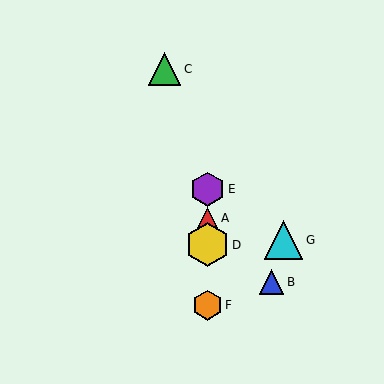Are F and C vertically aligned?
No, F is at x≈207 and C is at x≈165.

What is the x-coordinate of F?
Object F is at x≈207.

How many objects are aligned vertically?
4 objects (A, D, E, F) are aligned vertically.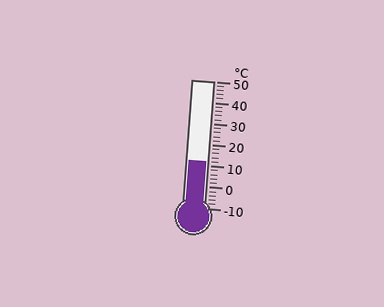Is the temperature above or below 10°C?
The temperature is above 10°C.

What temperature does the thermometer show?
The thermometer shows approximately 12°C.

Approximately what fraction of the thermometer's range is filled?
The thermometer is filled to approximately 35% of its range.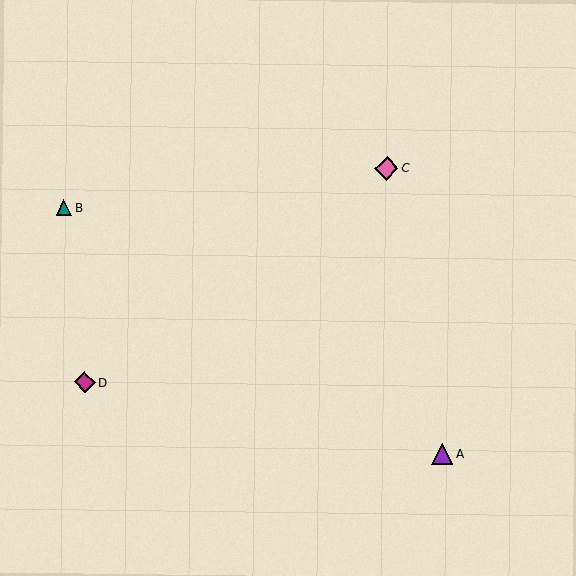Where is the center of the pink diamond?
The center of the pink diamond is at (387, 168).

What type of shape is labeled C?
Shape C is a pink diamond.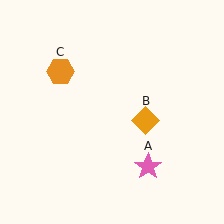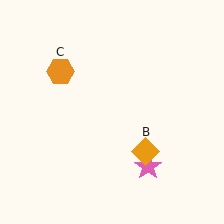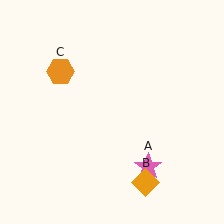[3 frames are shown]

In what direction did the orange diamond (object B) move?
The orange diamond (object B) moved down.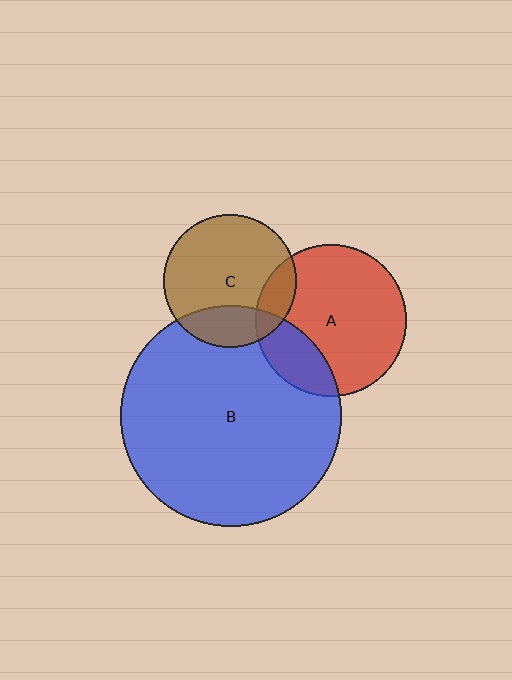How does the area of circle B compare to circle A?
Approximately 2.2 times.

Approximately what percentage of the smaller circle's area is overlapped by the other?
Approximately 25%.